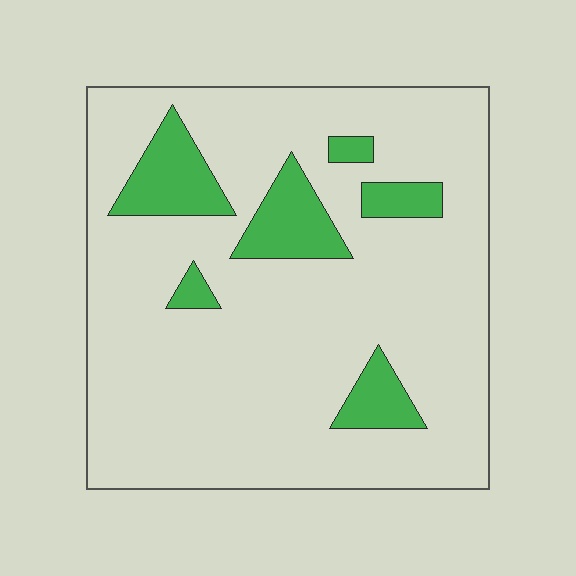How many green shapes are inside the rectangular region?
6.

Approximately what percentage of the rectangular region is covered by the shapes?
Approximately 15%.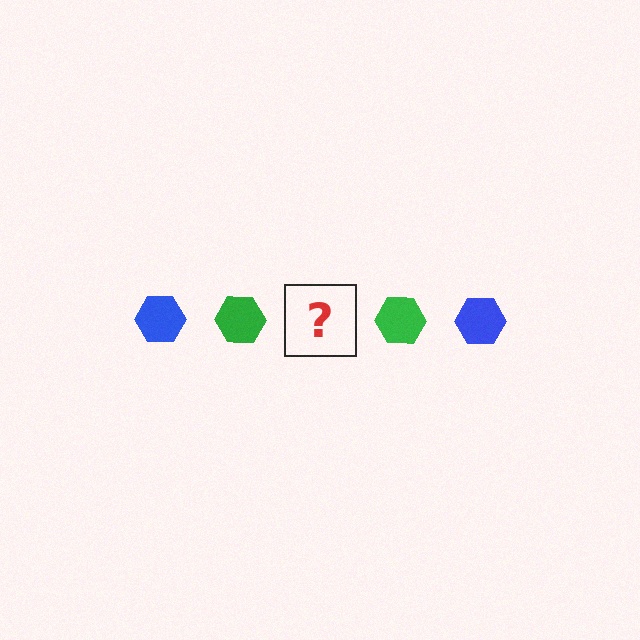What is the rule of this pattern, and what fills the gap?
The rule is that the pattern cycles through blue, green hexagons. The gap should be filled with a blue hexagon.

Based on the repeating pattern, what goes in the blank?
The blank should be a blue hexagon.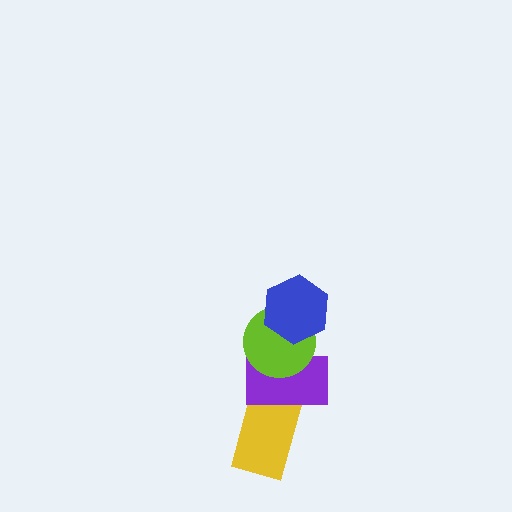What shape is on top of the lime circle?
The blue hexagon is on top of the lime circle.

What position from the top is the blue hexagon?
The blue hexagon is 1st from the top.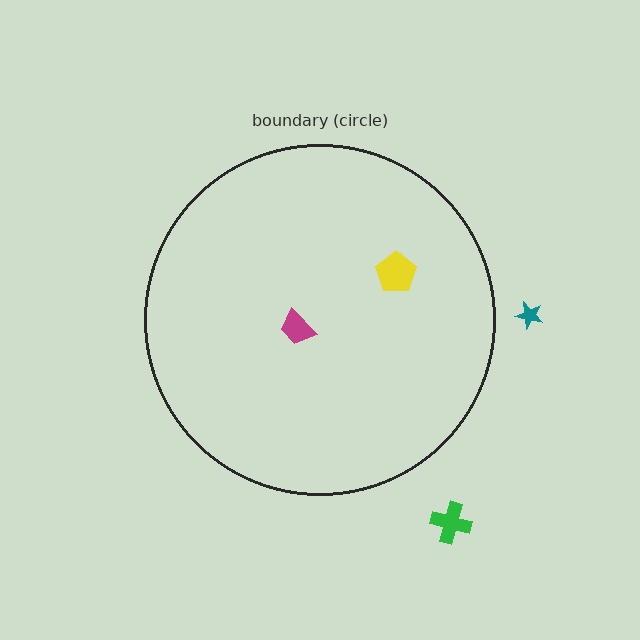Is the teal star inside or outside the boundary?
Outside.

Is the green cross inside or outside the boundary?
Outside.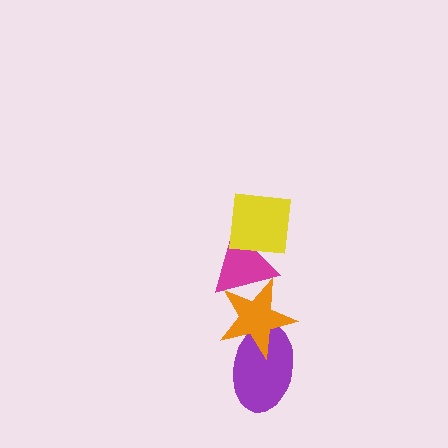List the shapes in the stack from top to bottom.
From top to bottom: the yellow square, the magenta triangle, the orange star, the purple ellipse.